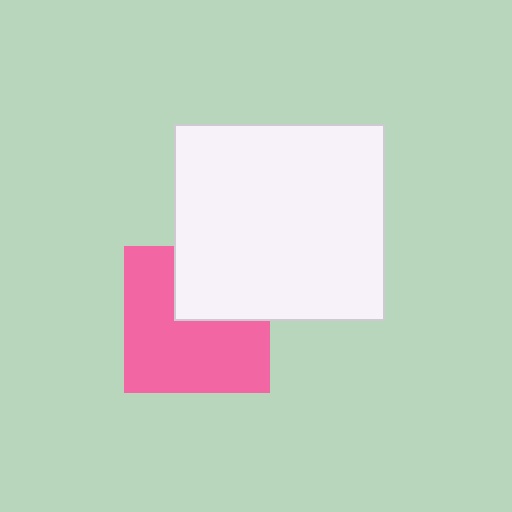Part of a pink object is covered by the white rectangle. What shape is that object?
It is a square.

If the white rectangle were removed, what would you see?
You would see the complete pink square.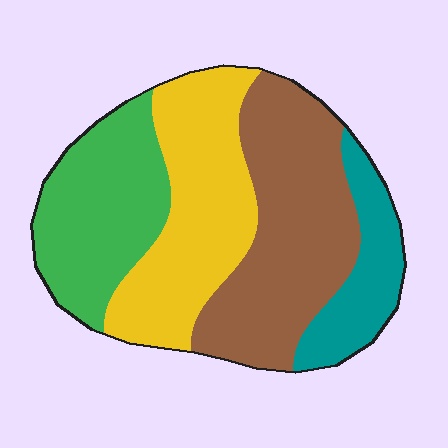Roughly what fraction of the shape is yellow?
Yellow takes up between a sixth and a third of the shape.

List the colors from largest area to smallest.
From largest to smallest: brown, yellow, green, teal.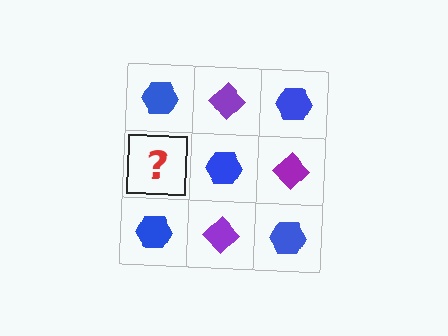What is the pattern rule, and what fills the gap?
The rule is that it alternates blue hexagon and purple diamond in a checkerboard pattern. The gap should be filled with a purple diamond.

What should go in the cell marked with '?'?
The missing cell should contain a purple diamond.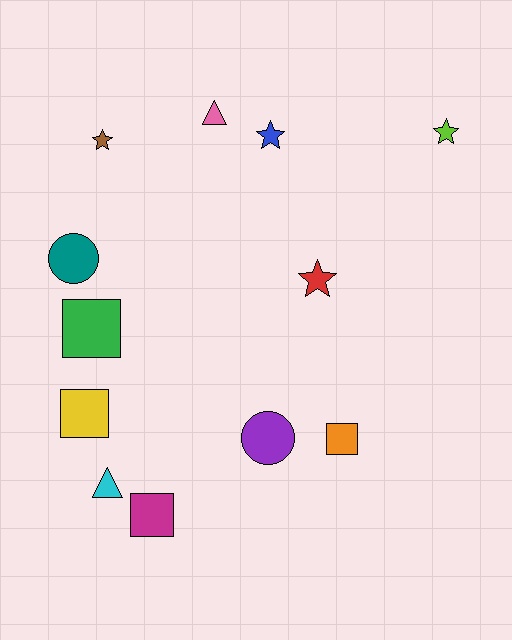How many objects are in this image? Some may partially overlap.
There are 12 objects.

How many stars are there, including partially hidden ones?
There are 4 stars.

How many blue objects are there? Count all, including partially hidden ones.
There is 1 blue object.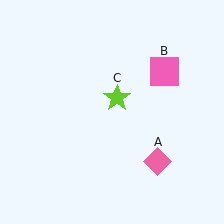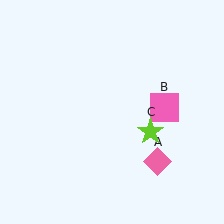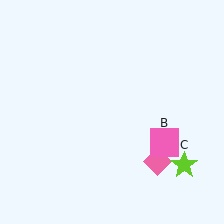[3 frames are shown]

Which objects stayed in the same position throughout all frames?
Pink diamond (object A) remained stationary.